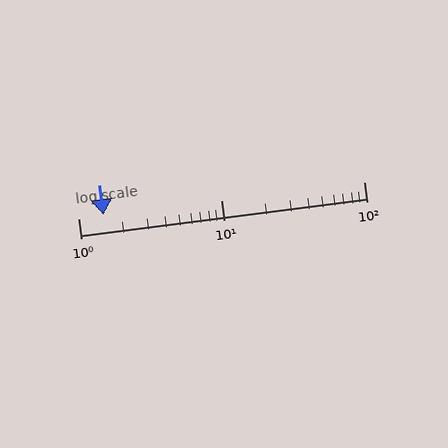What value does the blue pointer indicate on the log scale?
The pointer indicates approximately 1.5.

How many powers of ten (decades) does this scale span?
The scale spans 2 decades, from 1 to 100.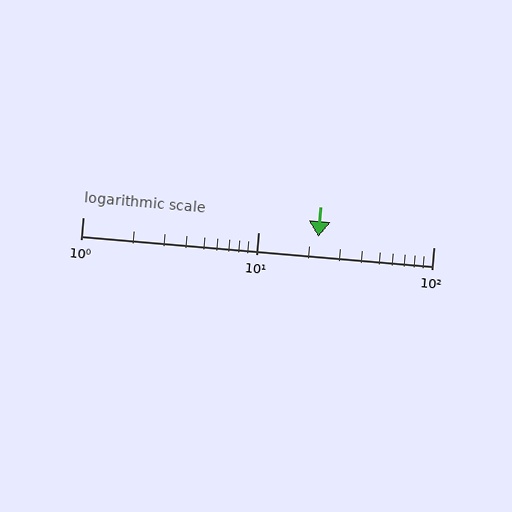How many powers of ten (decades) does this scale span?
The scale spans 2 decades, from 1 to 100.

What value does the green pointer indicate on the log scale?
The pointer indicates approximately 22.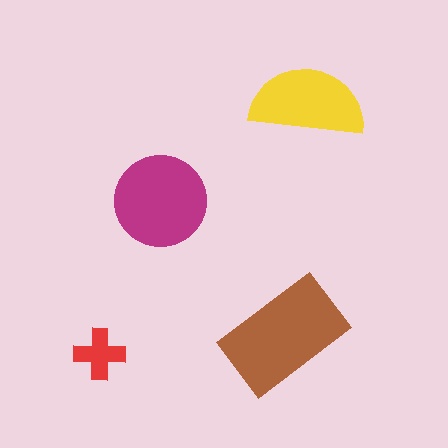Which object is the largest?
The brown rectangle.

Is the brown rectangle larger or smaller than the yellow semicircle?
Larger.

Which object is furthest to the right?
The yellow semicircle is rightmost.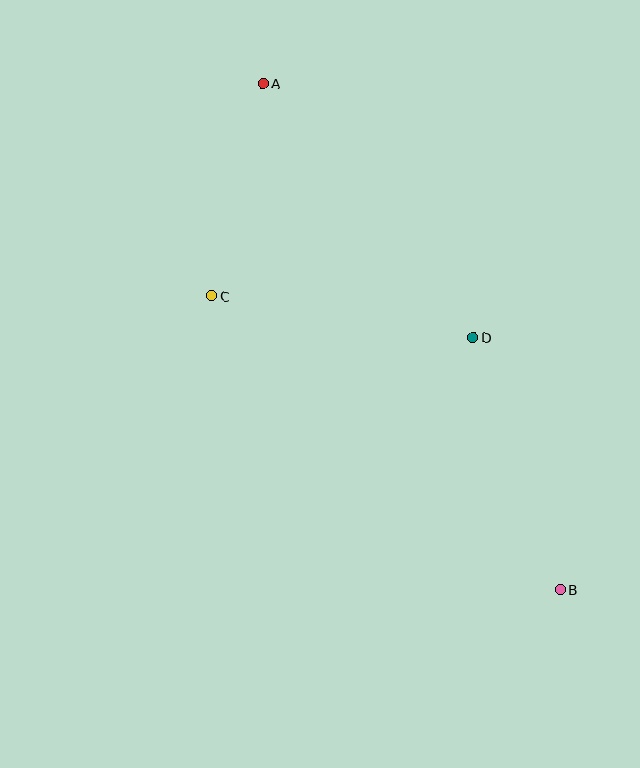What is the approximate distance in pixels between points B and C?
The distance between B and C is approximately 456 pixels.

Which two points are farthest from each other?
Points A and B are farthest from each other.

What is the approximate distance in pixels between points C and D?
The distance between C and D is approximately 264 pixels.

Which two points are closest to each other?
Points A and C are closest to each other.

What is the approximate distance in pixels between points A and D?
The distance between A and D is approximately 330 pixels.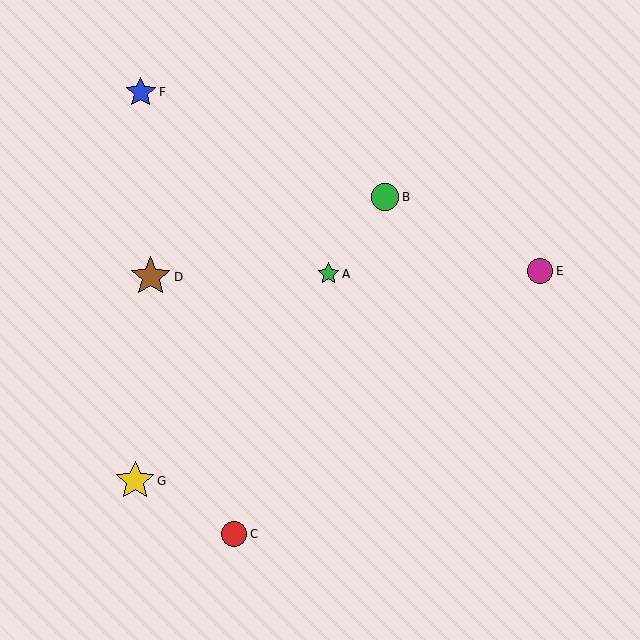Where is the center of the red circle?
The center of the red circle is at (234, 534).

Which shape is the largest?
The brown star (labeled D) is the largest.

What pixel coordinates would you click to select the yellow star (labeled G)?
Click at (135, 481) to select the yellow star G.